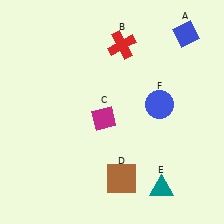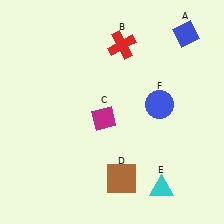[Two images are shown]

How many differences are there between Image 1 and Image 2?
There is 1 difference between the two images.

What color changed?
The triangle (E) changed from teal in Image 1 to cyan in Image 2.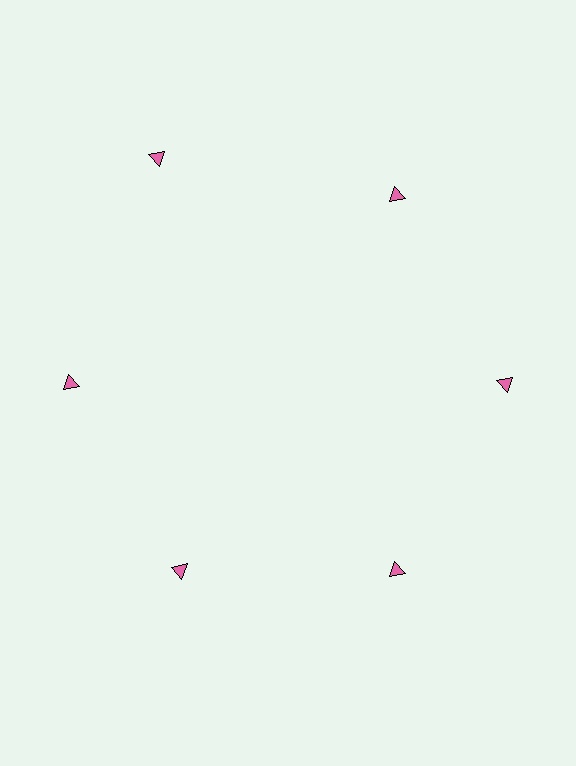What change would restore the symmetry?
The symmetry would be restored by moving it inward, back onto the ring so that all 6 triangles sit at equal angles and equal distance from the center.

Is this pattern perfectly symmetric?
No. The 6 pink triangles are arranged in a ring, but one element near the 11 o'clock position is pushed outward from the center, breaking the 6-fold rotational symmetry.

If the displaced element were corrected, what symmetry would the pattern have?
It would have 6-fold rotational symmetry — the pattern would map onto itself every 60 degrees.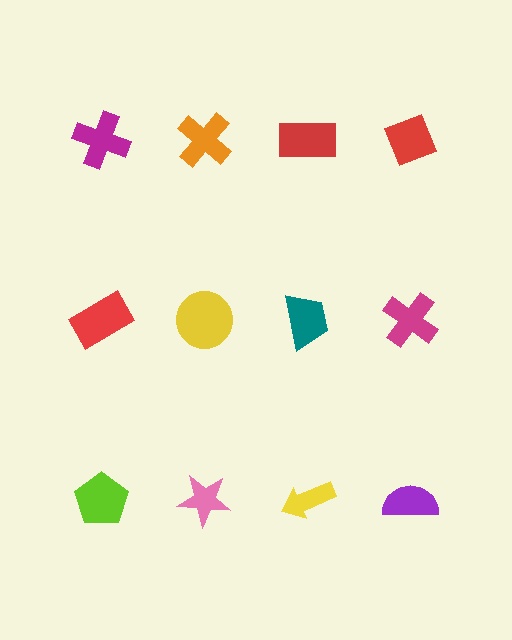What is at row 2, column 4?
A magenta cross.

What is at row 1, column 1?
A magenta cross.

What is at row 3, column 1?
A lime pentagon.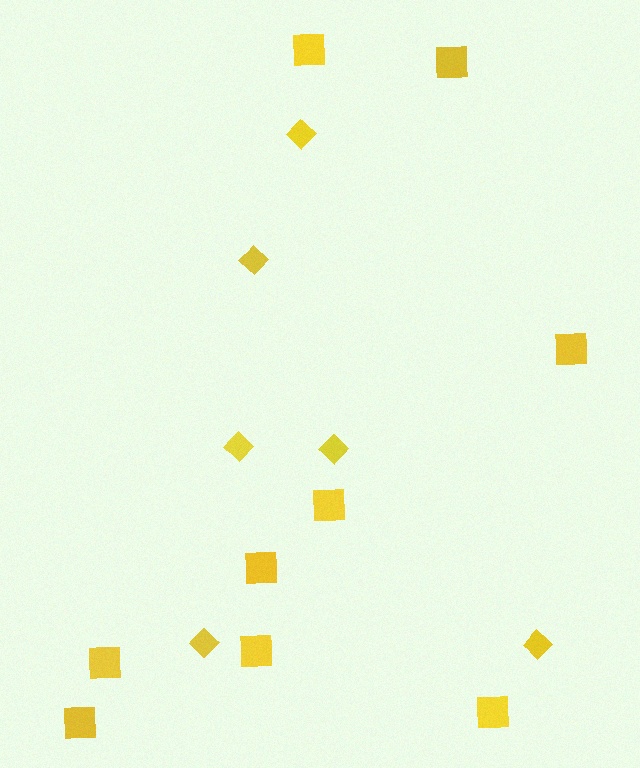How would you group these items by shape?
There are 2 groups: one group of diamonds (6) and one group of squares (9).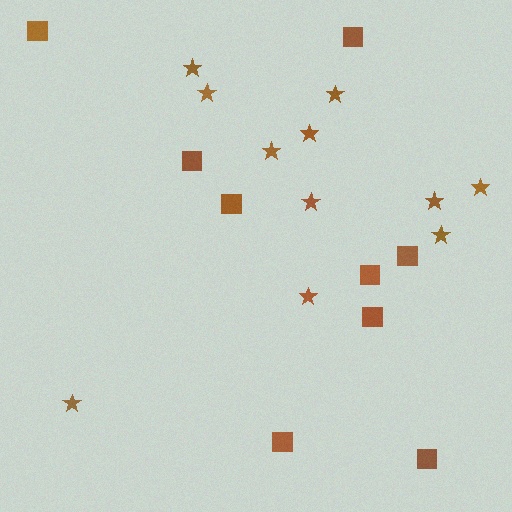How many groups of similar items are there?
There are 2 groups: one group of squares (9) and one group of stars (11).